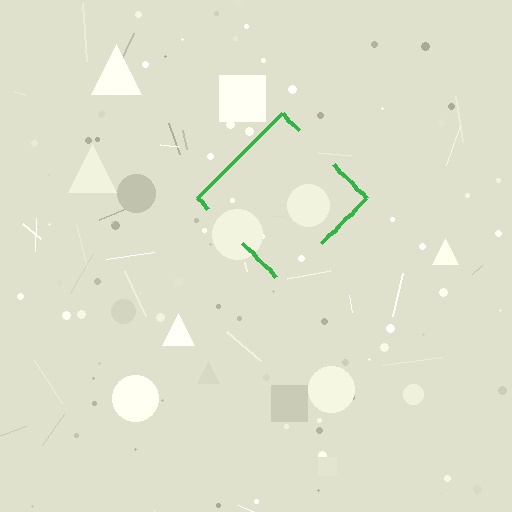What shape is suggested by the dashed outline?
The dashed outline suggests a diamond.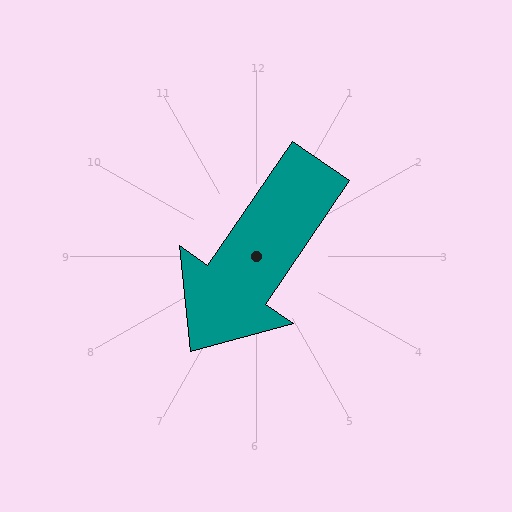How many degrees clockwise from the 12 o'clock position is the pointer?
Approximately 214 degrees.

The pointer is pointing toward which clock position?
Roughly 7 o'clock.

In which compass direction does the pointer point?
Southwest.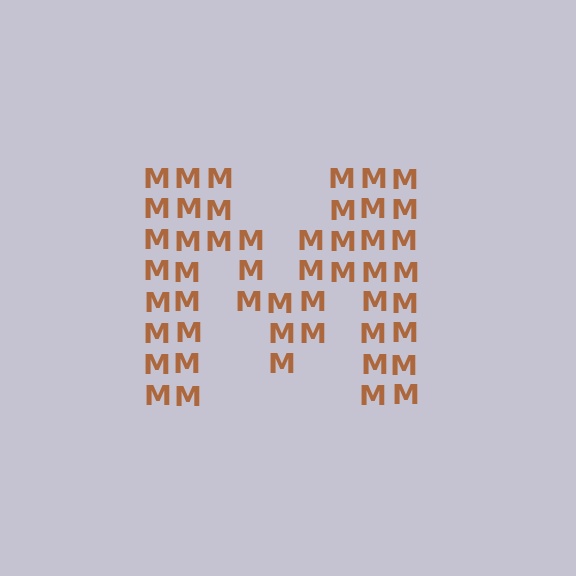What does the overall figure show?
The overall figure shows the letter M.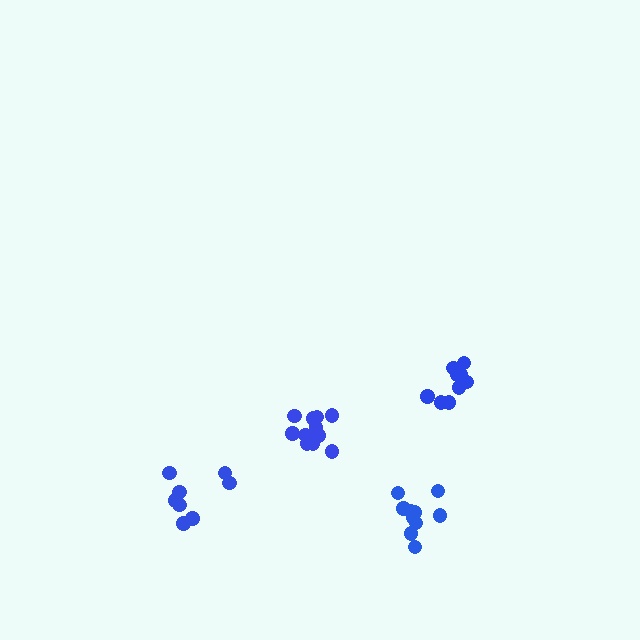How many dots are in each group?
Group 1: 12 dots, Group 2: 8 dots, Group 3: 10 dots, Group 4: 9 dots (39 total).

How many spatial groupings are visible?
There are 4 spatial groupings.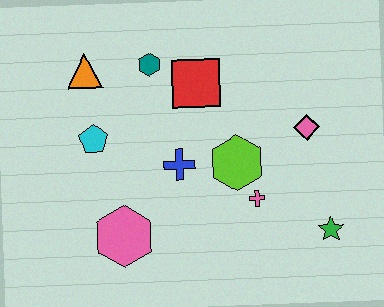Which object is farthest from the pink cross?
The orange triangle is farthest from the pink cross.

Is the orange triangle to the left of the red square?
Yes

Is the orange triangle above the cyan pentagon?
Yes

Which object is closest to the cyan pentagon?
The orange triangle is closest to the cyan pentagon.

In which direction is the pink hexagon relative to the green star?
The pink hexagon is to the left of the green star.